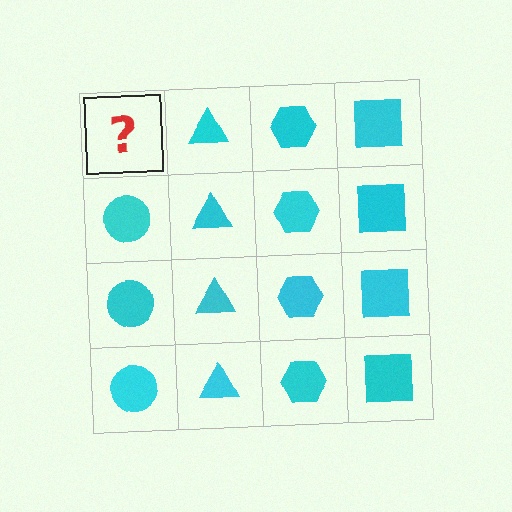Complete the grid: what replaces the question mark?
The question mark should be replaced with a cyan circle.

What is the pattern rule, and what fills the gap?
The rule is that each column has a consistent shape. The gap should be filled with a cyan circle.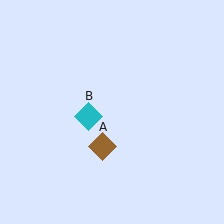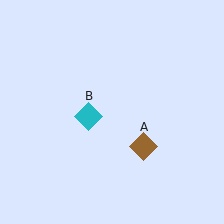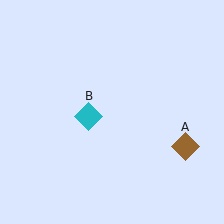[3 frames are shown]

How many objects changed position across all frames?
1 object changed position: brown diamond (object A).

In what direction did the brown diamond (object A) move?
The brown diamond (object A) moved right.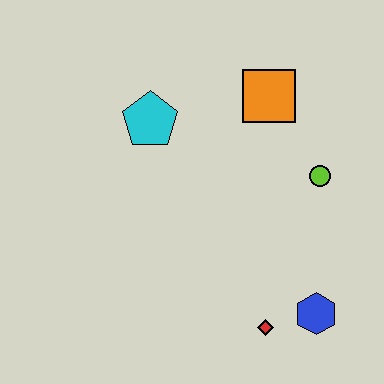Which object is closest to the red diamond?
The blue hexagon is closest to the red diamond.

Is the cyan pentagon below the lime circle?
No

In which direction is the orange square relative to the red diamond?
The orange square is above the red diamond.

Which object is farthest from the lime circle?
The cyan pentagon is farthest from the lime circle.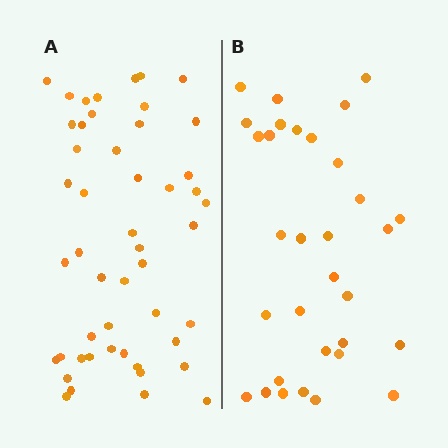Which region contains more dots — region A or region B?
Region A (the left region) has more dots.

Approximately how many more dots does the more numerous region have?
Region A has approximately 15 more dots than region B.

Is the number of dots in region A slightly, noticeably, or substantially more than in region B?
Region A has substantially more. The ratio is roughly 1.5 to 1.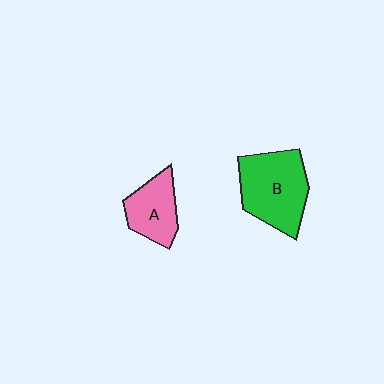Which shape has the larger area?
Shape B (green).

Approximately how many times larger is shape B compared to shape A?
Approximately 1.6 times.